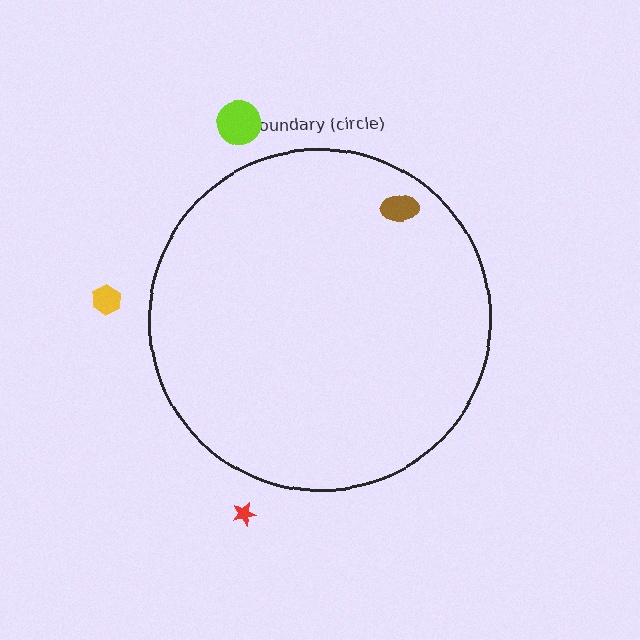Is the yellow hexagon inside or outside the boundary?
Outside.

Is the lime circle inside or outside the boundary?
Outside.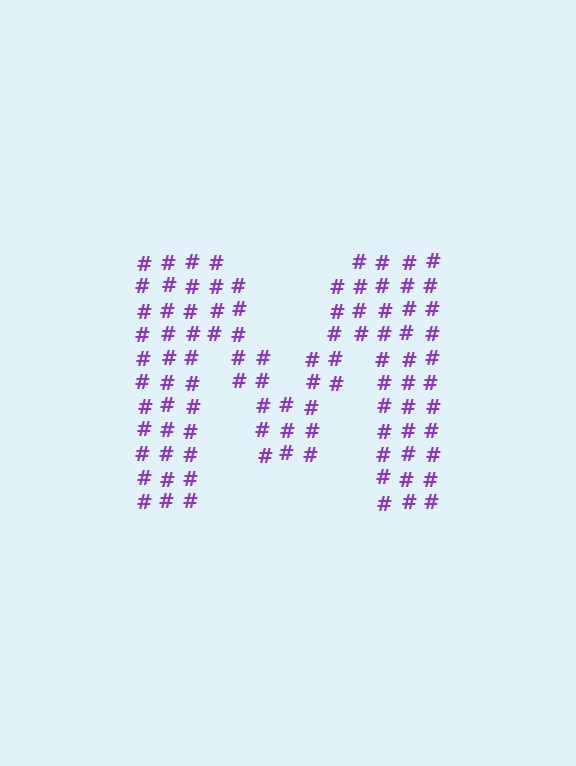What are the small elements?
The small elements are hash symbols.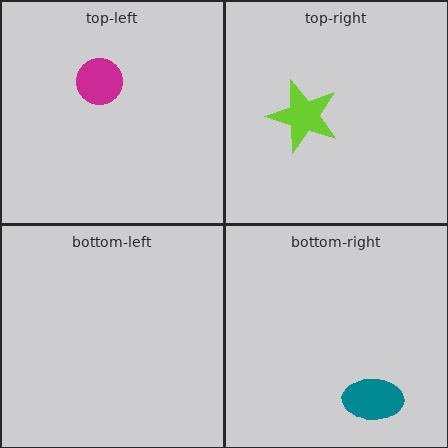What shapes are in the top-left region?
The magenta circle.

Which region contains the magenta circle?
The top-left region.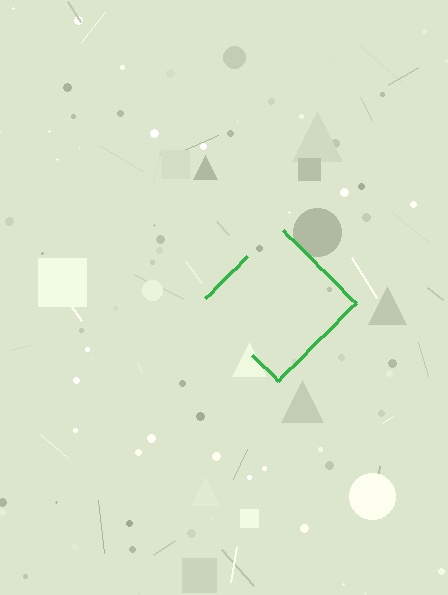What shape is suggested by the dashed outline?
The dashed outline suggests a diamond.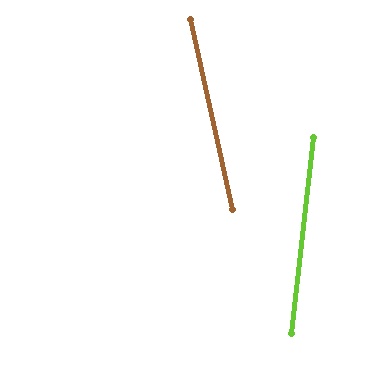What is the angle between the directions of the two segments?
Approximately 19 degrees.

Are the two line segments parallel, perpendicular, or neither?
Neither parallel nor perpendicular — they differ by about 19°.